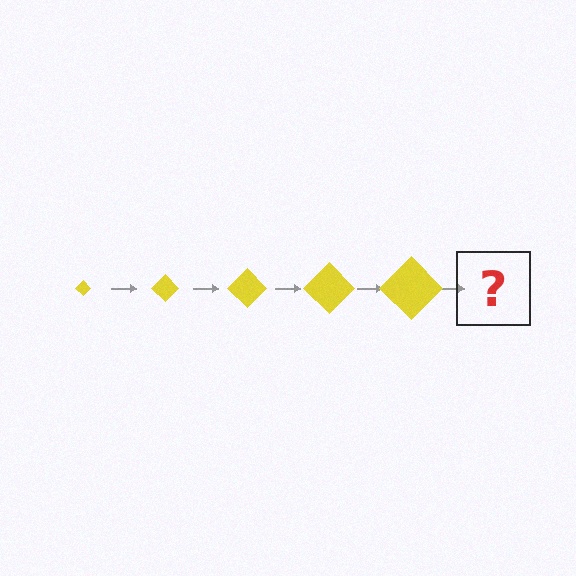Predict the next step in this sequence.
The next step is a yellow diamond, larger than the previous one.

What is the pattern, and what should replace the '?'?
The pattern is that the diamond gets progressively larger each step. The '?' should be a yellow diamond, larger than the previous one.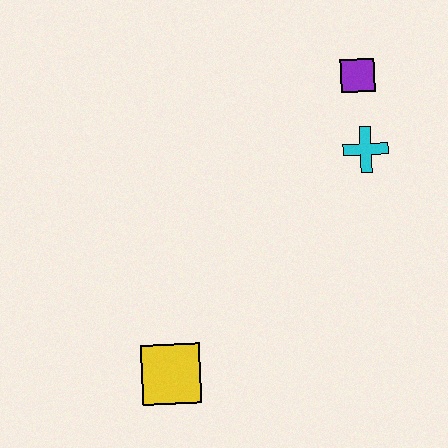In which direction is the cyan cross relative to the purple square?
The cyan cross is below the purple square.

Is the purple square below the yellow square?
No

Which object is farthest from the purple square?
The yellow square is farthest from the purple square.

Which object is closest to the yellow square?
The cyan cross is closest to the yellow square.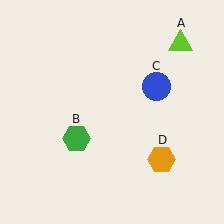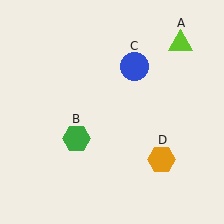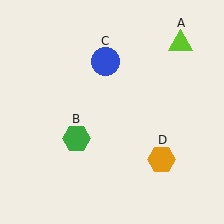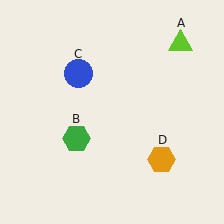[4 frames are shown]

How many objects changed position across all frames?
1 object changed position: blue circle (object C).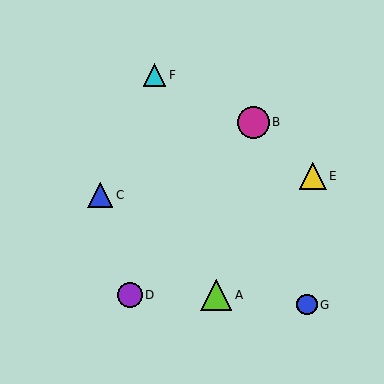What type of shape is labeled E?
Shape E is a yellow triangle.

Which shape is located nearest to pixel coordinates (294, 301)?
The blue circle (labeled G) at (307, 305) is nearest to that location.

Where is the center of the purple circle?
The center of the purple circle is at (130, 295).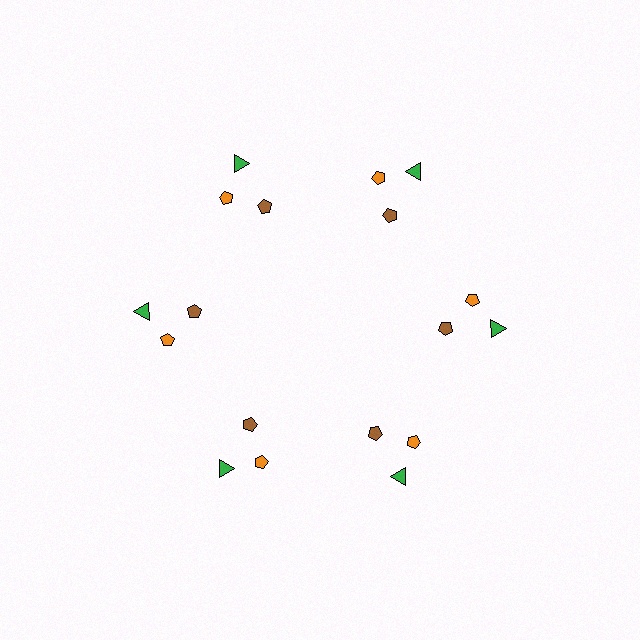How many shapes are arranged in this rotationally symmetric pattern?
There are 18 shapes, arranged in 6 groups of 3.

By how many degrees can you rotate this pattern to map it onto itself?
The pattern maps onto itself every 60 degrees of rotation.